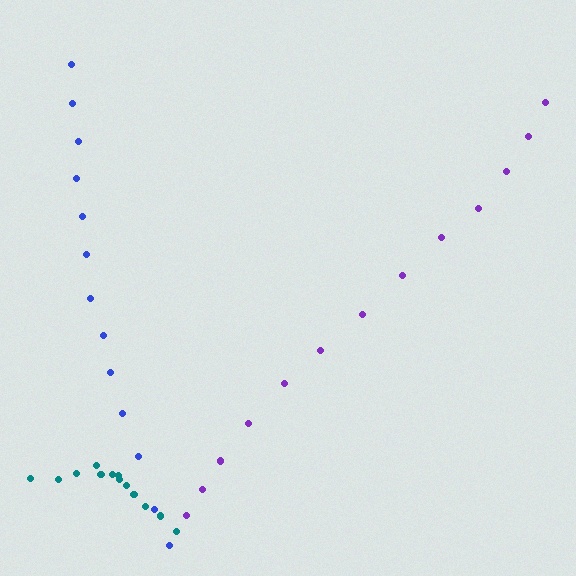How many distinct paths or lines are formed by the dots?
There are 3 distinct paths.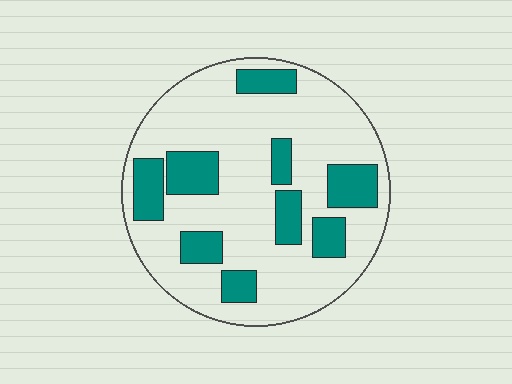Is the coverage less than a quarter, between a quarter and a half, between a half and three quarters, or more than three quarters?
Between a quarter and a half.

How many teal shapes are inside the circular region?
9.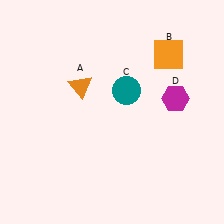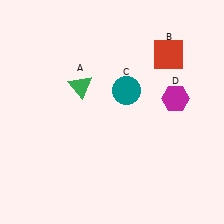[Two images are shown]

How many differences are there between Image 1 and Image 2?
There are 2 differences between the two images.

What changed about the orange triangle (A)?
In Image 1, A is orange. In Image 2, it changed to green.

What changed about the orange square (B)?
In Image 1, B is orange. In Image 2, it changed to red.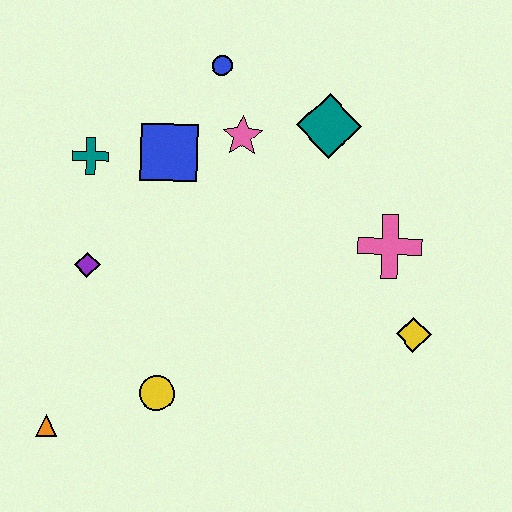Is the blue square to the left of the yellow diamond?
Yes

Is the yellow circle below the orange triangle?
No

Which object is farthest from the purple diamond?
The yellow diamond is farthest from the purple diamond.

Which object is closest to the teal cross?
The blue square is closest to the teal cross.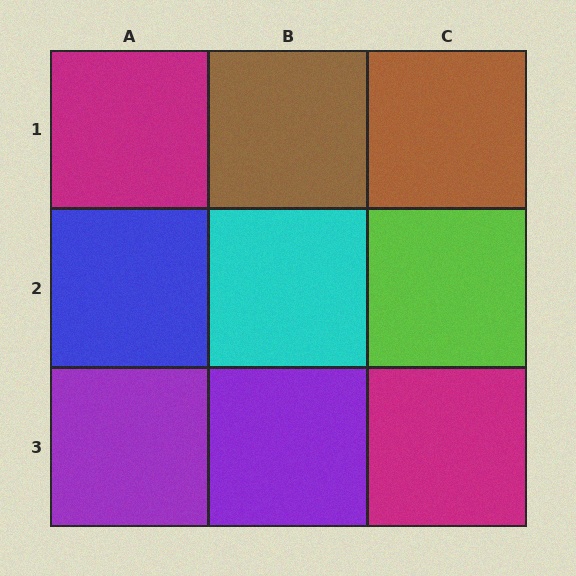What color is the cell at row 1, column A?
Magenta.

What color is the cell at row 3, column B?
Purple.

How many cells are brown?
2 cells are brown.